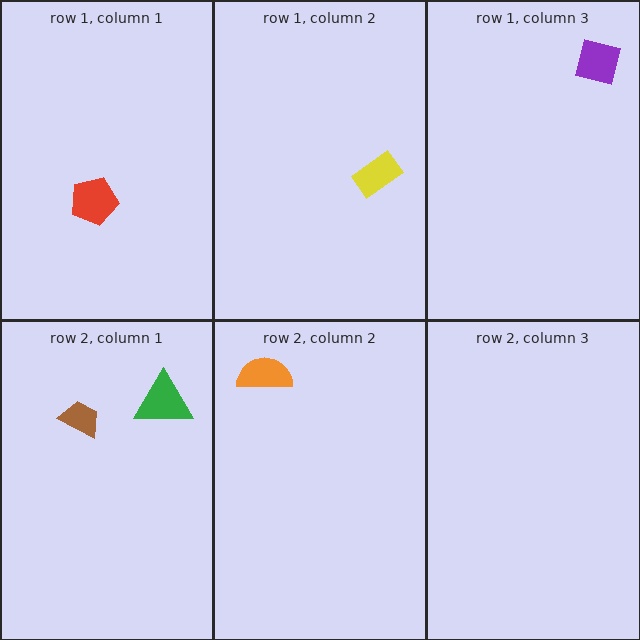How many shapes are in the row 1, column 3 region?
1.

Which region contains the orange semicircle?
The row 2, column 2 region.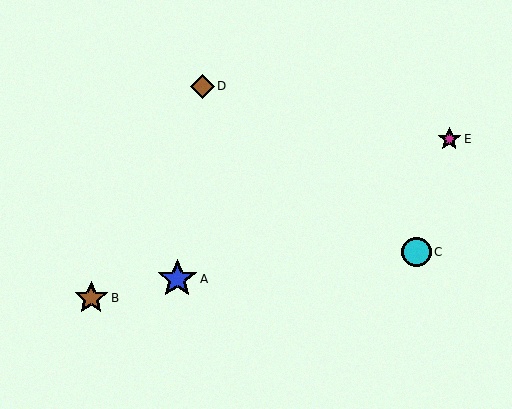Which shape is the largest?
The blue star (labeled A) is the largest.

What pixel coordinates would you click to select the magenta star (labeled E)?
Click at (449, 139) to select the magenta star E.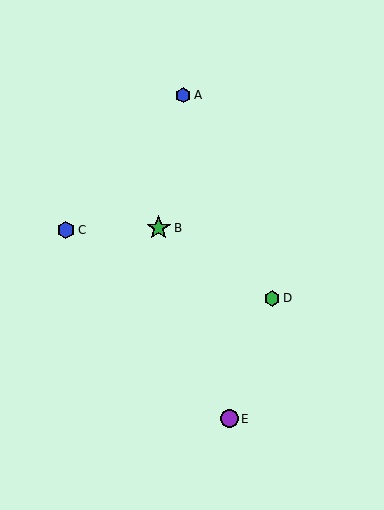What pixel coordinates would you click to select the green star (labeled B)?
Click at (159, 228) to select the green star B.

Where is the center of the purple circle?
The center of the purple circle is at (229, 419).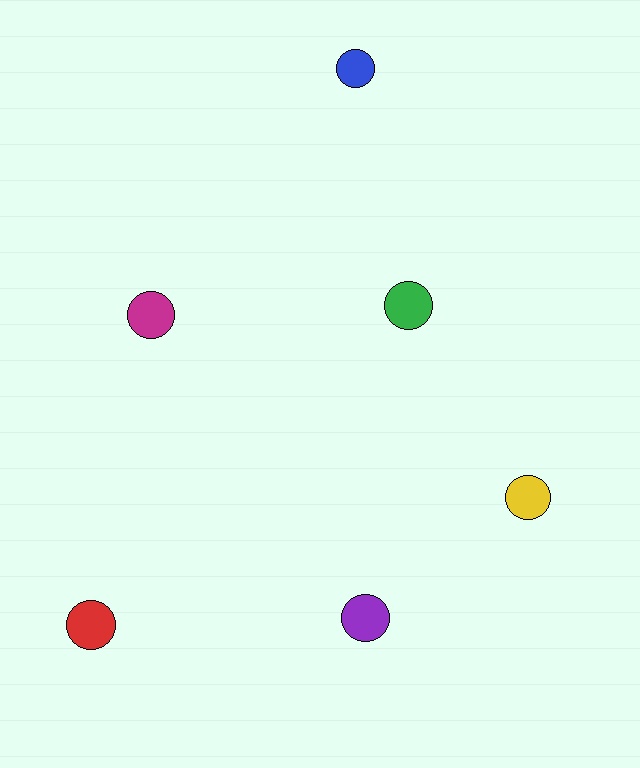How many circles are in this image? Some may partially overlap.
There are 6 circles.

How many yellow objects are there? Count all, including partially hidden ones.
There is 1 yellow object.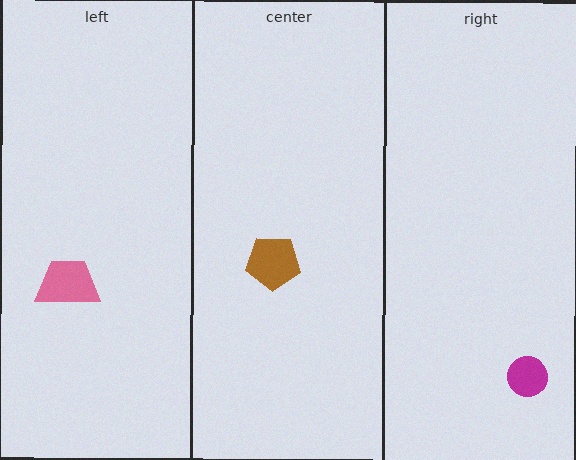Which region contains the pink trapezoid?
The left region.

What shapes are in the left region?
The pink trapezoid.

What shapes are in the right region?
The magenta circle.